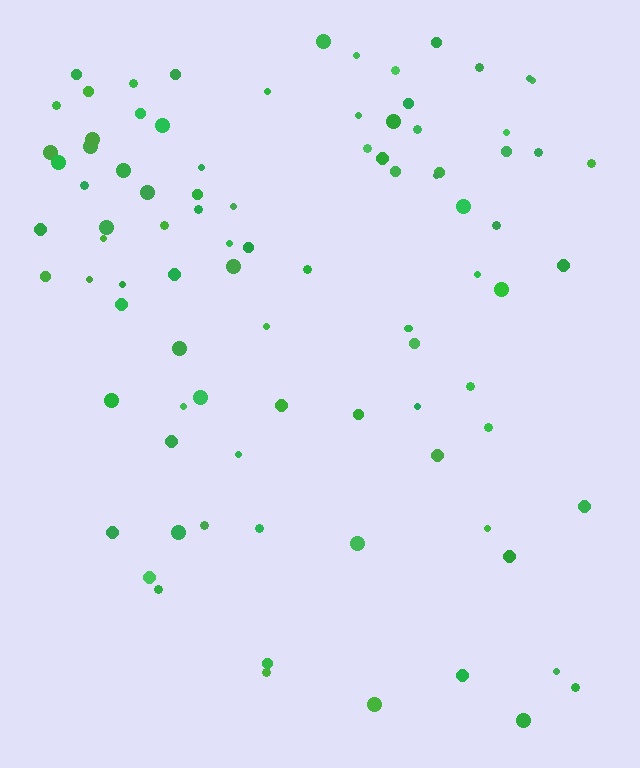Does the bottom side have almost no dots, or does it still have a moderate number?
Still a moderate number, just noticeably fewer than the top.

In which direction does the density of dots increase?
From bottom to top, with the top side densest.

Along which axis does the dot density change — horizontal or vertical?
Vertical.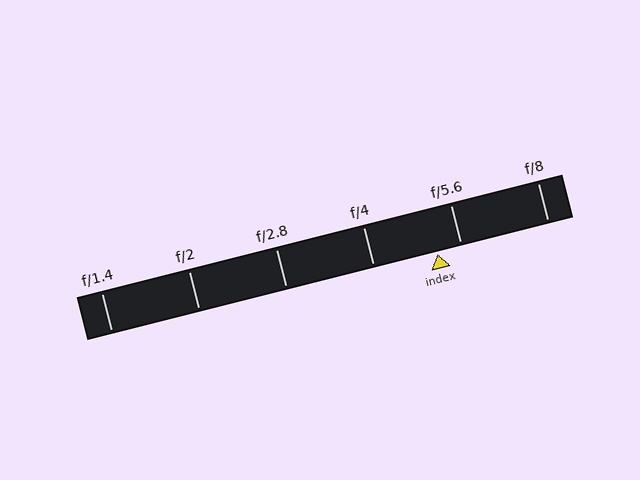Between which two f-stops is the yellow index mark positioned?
The index mark is between f/4 and f/5.6.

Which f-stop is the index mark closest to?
The index mark is closest to f/5.6.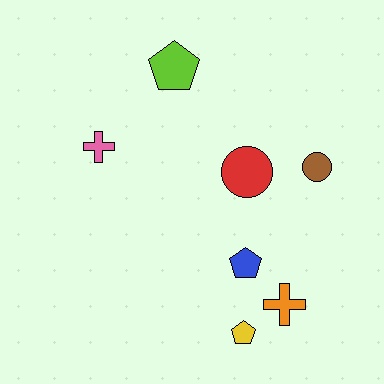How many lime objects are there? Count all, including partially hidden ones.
There is 1 lime object.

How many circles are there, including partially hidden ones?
There are 2 circles.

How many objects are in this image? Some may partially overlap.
There are 7 objects.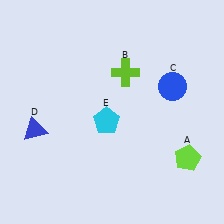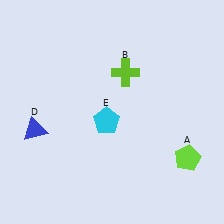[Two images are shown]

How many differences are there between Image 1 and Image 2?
There is 1 difference between the two images.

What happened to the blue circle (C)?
The blue circle (C) was removed in Image 2. It was in the top-right area of Image 1.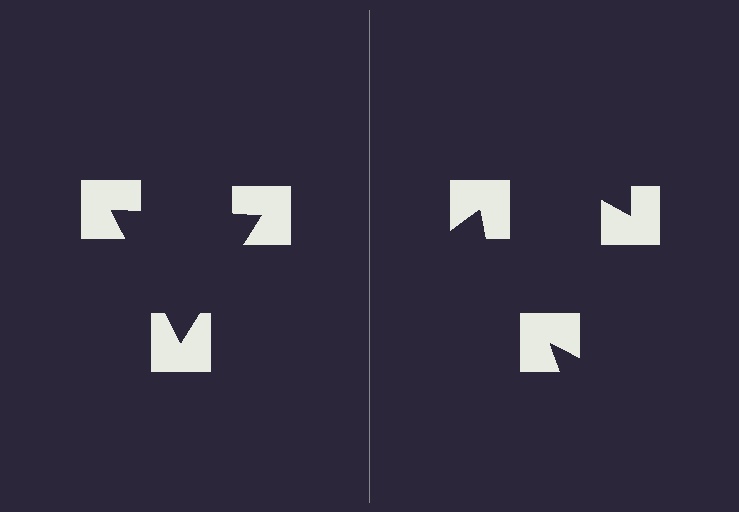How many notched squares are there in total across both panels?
6 — 3 on each side.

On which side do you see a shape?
An illusory triangle appears on the left side. On the right side the wedge cuts are rotated, so no coherent shape forms.